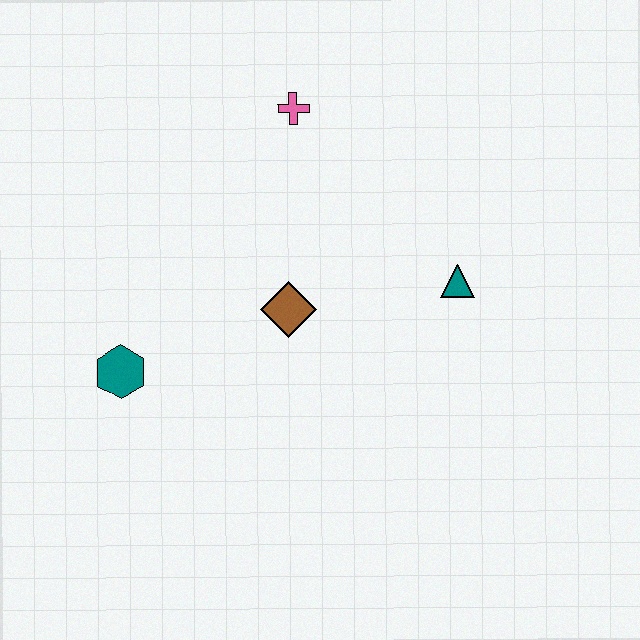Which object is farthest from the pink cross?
The teal hexagon is farthest from the pink cross.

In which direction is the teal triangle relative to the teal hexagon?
The teal triangle is to the right of the teal hexagon.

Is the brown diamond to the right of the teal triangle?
No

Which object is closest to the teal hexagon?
The brown diamond is closest to the teal hexagon.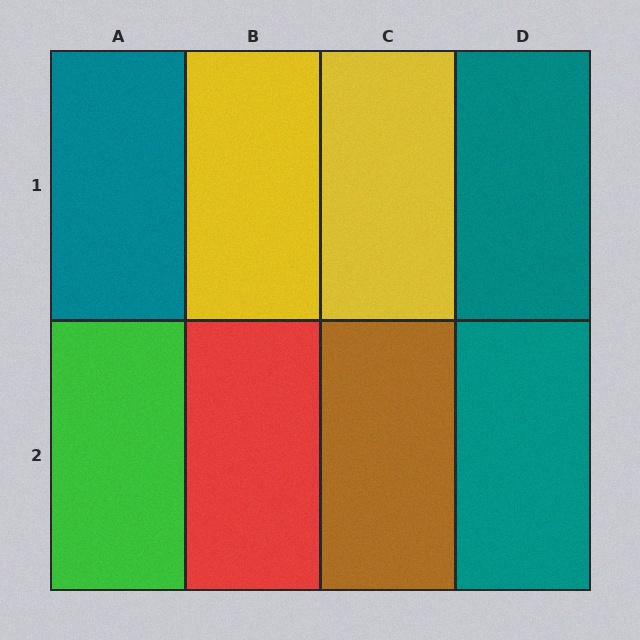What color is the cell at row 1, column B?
Yellow.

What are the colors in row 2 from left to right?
Green, red, brown, teal.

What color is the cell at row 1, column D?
Teal.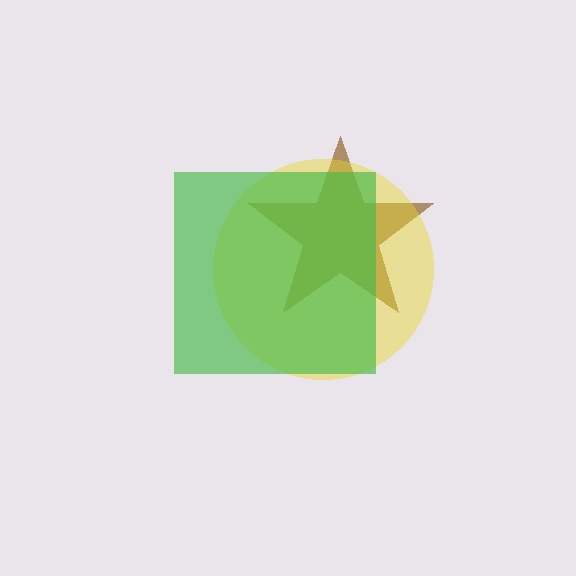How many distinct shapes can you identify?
There are 3 distinct shapes: a brown star, a yellow circle, a green square.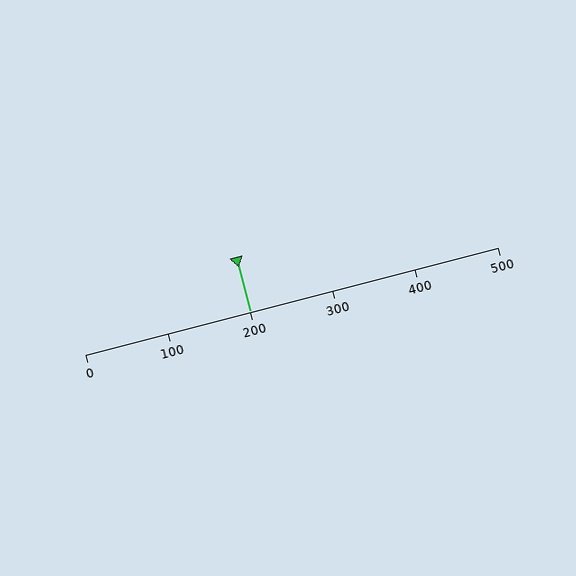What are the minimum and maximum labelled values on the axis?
The axis runs from 0 to 500.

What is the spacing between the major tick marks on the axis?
The major ticks are spaced 100 apart.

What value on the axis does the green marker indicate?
The marker indicates approximately 200.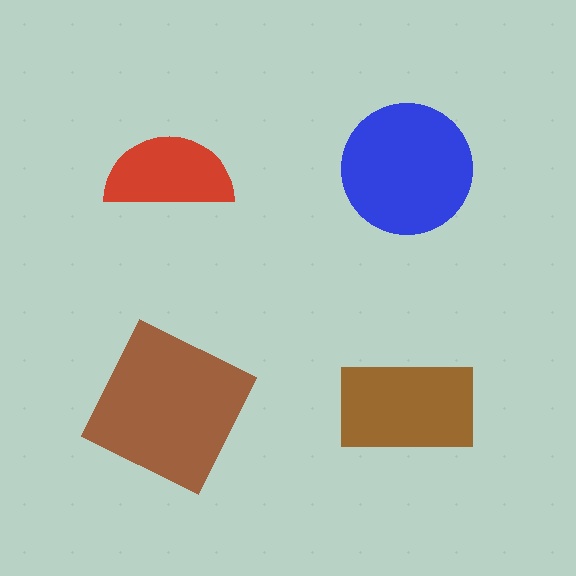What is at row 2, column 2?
A brown rectangle.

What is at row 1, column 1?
A red semicircle.